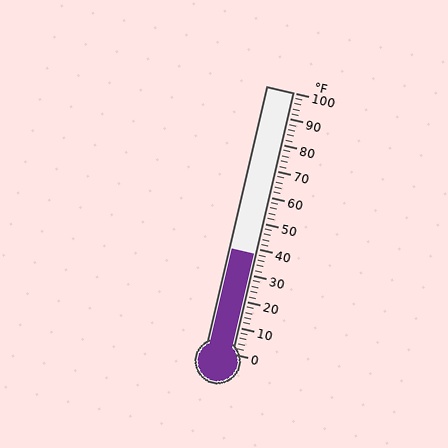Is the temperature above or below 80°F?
The temperature is below 80°F.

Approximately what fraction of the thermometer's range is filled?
The thermometer is filled to approximately 40% of its range.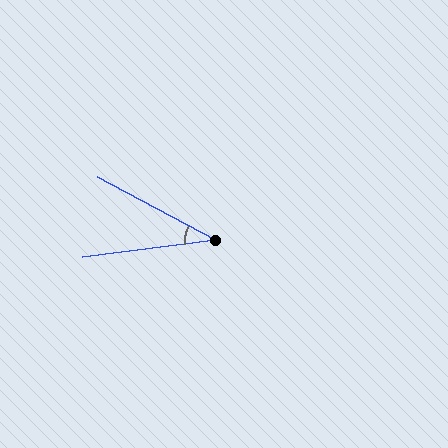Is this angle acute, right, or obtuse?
It is acute.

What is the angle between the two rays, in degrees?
Approximately 35 degrees.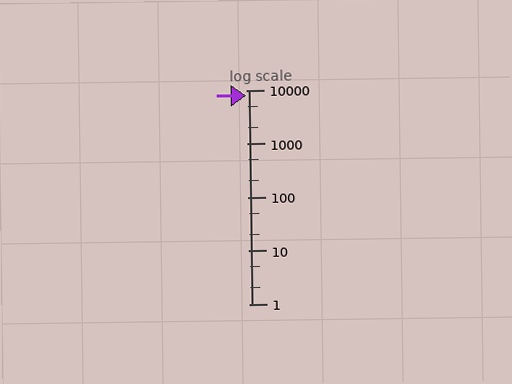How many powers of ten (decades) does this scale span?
The scale spans 4 decades, from 1 to 10000.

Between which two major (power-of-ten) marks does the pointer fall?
The pointer is between 1000 and 10000.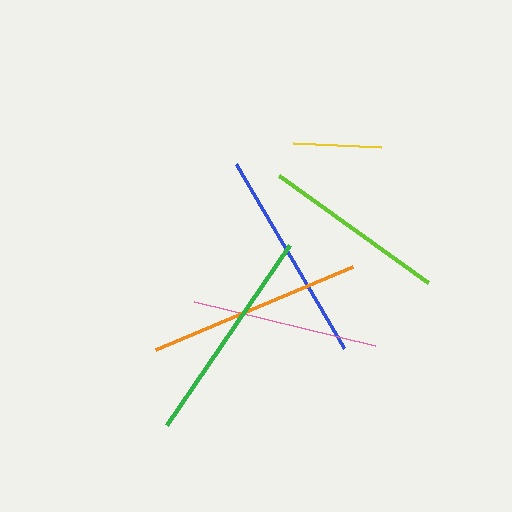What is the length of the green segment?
The green segment is approximately 219 pixels long.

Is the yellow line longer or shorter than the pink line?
The pink line is longer than the yellow line.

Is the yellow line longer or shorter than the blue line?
The blue line is longer than the yellow line.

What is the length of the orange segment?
The orange segment is approximately 214 pixels long.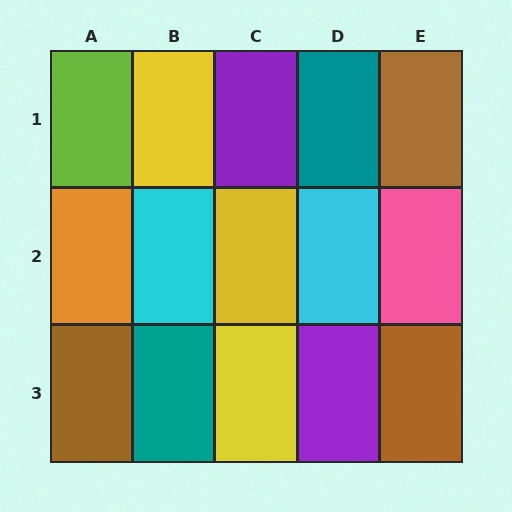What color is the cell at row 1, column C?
Purple.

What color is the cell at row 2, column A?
Orange.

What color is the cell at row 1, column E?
Brown.